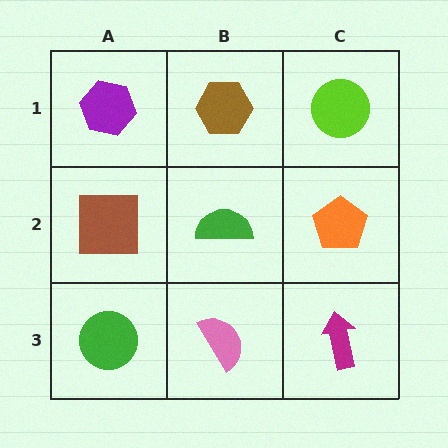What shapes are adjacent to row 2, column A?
A purple hexagon (row 1, column A), a green circle (row 3, column A), a green semicircle (row 2, column B).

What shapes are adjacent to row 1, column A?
A brown square (row 2, column A), a brown hexagon (row 1, column B).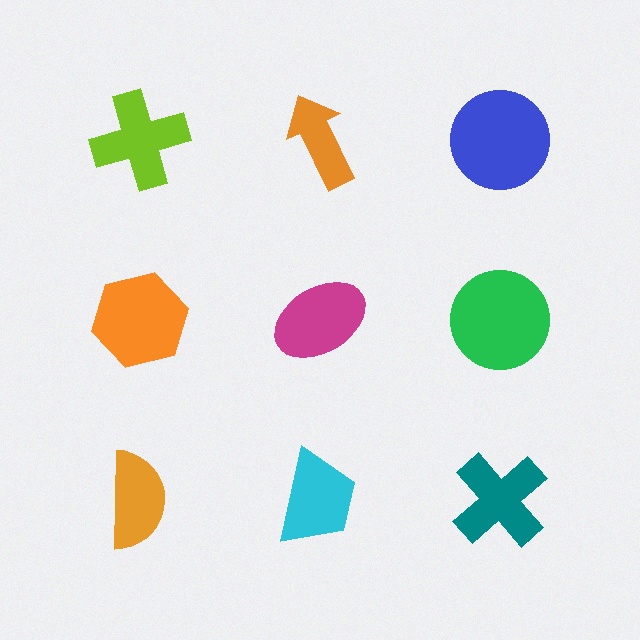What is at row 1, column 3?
A blue circle.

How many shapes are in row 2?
3 shapes.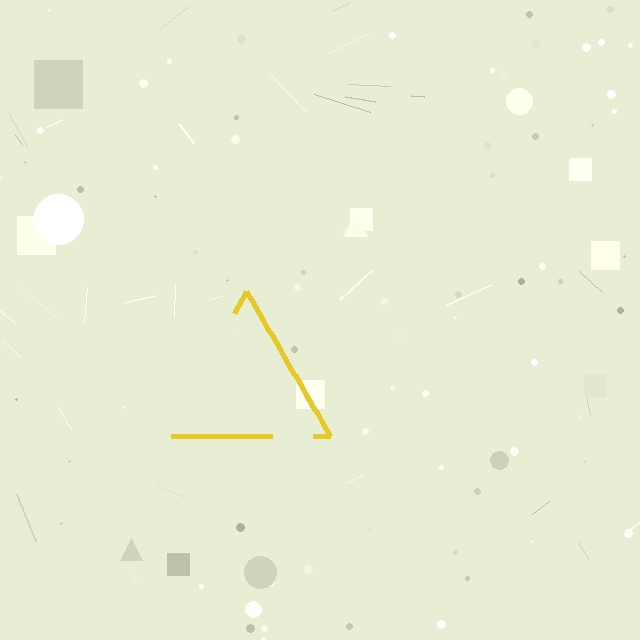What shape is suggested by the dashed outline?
The dashed outline suggests a triangle.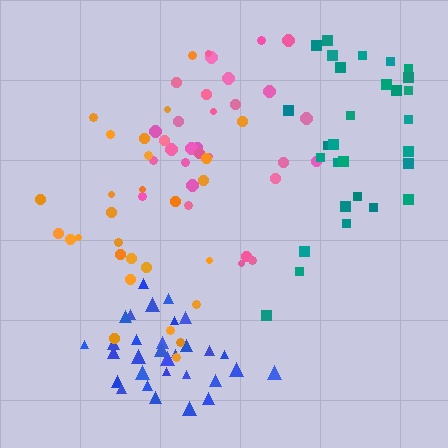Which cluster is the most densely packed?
Blue.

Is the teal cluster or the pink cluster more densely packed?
Pink.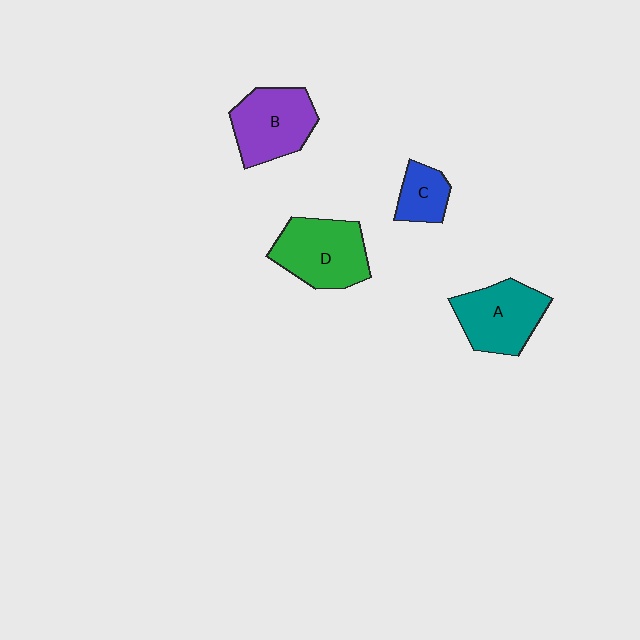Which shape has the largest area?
Shape D (green).